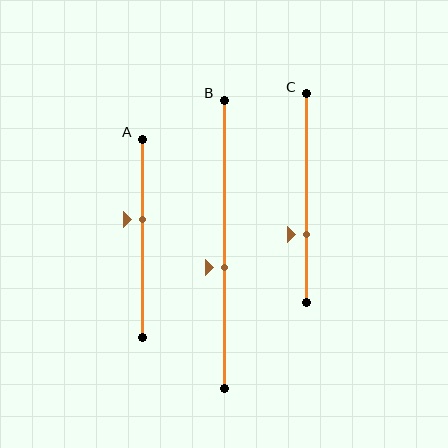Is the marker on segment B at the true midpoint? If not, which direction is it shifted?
No, the marker on segment B is shifted downward by about 8% of the segment length.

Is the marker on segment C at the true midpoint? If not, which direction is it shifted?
No, the marker on segment C is shifted downward by about 17% of the segment length.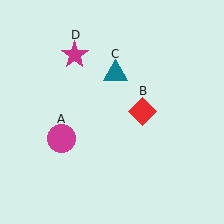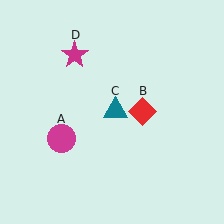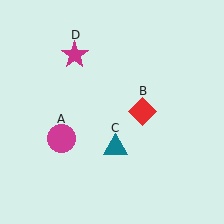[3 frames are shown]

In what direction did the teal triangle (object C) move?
The teal triangle (object C) moved down.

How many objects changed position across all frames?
1 object changed position: teal triangle (object C).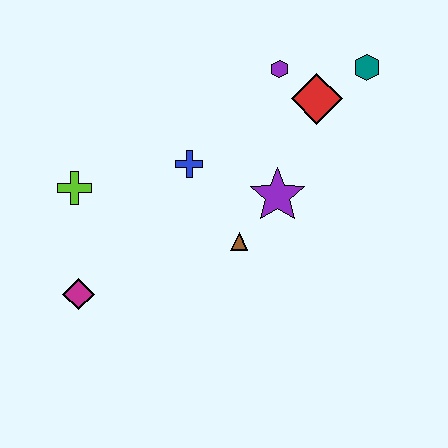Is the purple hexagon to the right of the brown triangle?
Yes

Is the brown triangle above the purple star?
No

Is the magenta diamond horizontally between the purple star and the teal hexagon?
No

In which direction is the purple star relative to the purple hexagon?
The purple star is below the purple hexagon.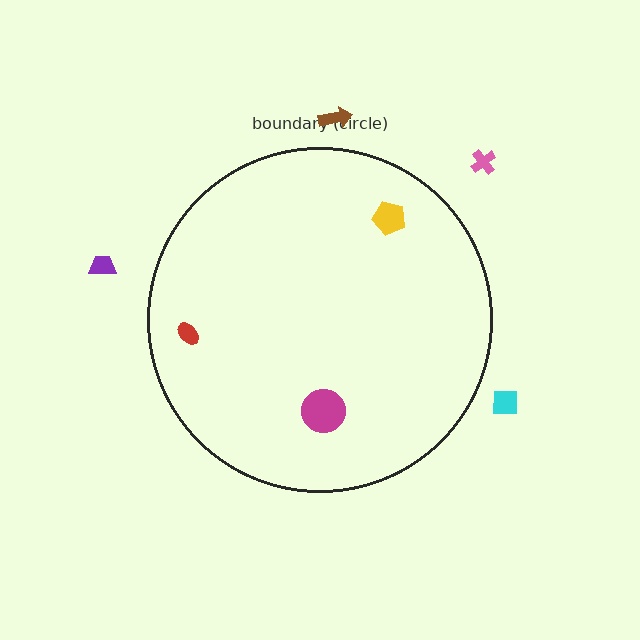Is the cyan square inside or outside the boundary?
Outside.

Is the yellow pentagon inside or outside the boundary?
Inside.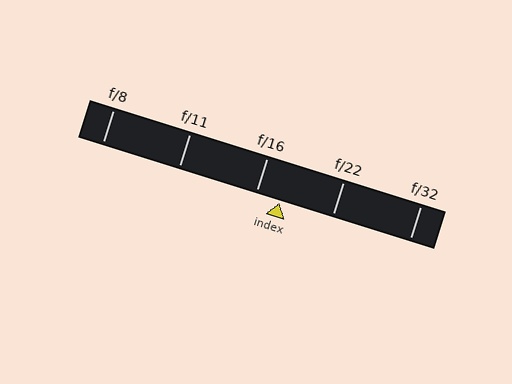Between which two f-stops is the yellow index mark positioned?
The index mark is between f/16 and f/22.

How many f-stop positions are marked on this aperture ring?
There are 5 f-stop positions marked.